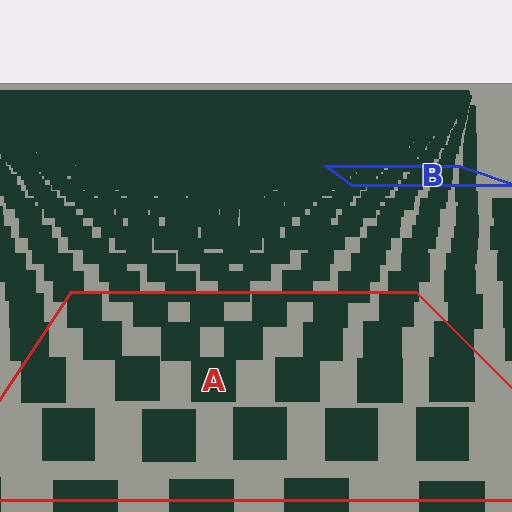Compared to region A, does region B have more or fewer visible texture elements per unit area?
Region B has more texture elements per unit area — they are packed more densely because it is farther away.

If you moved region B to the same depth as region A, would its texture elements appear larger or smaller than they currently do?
They would appear larger. At a closer depth, the same texture elements are projected at a bigger on-screen size.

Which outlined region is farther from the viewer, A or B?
Region B is farther from the viewer — the texture elements inside it appear smaller and more densely packed.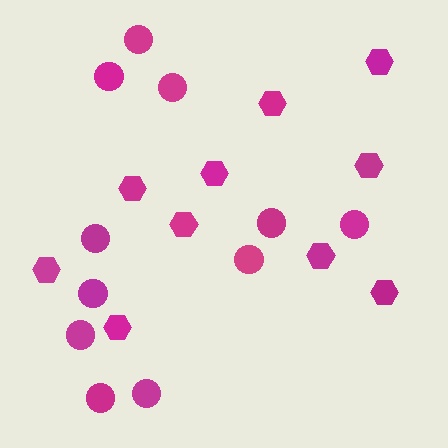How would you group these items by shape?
There are 2 groups: one group of hexagons (10) and one group of circles (11).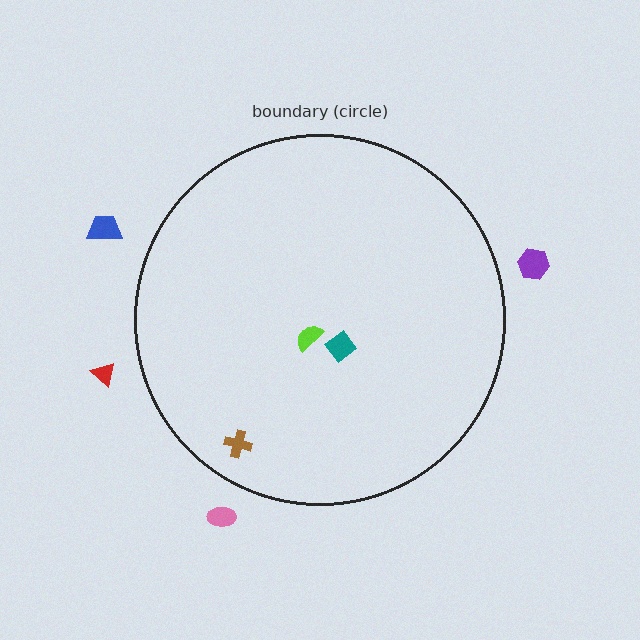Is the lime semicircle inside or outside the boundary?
Inside.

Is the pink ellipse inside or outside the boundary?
Outside.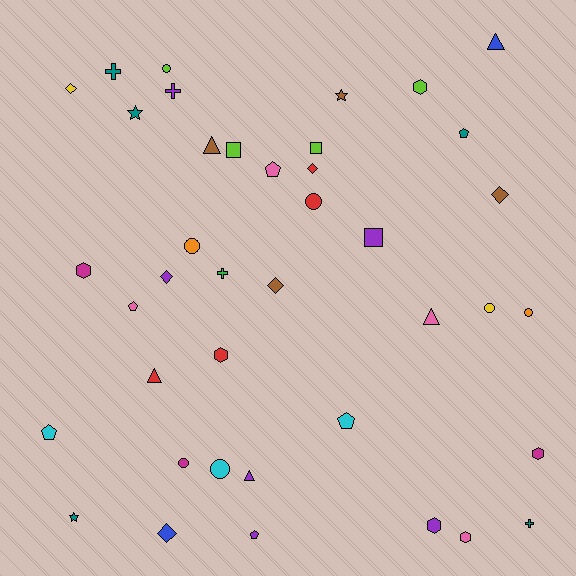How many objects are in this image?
There are 40 objects.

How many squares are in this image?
There are 3 squares.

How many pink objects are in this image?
There are 4 pink objects.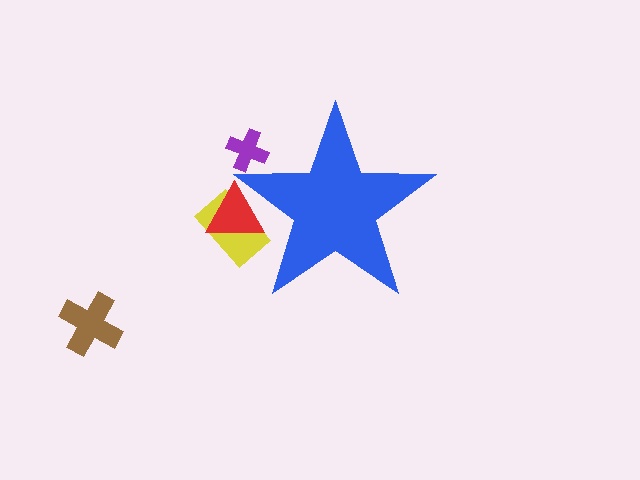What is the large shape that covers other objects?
A blue star.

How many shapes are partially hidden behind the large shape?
3 shapes are partially hidden.